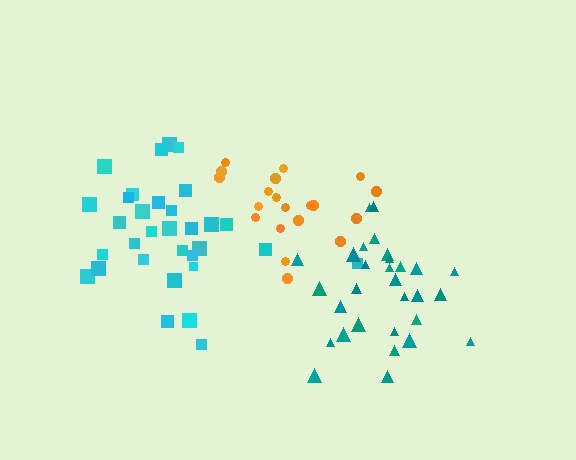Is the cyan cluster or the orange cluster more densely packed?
Orange.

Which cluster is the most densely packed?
Teal.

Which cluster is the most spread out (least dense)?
Cyan.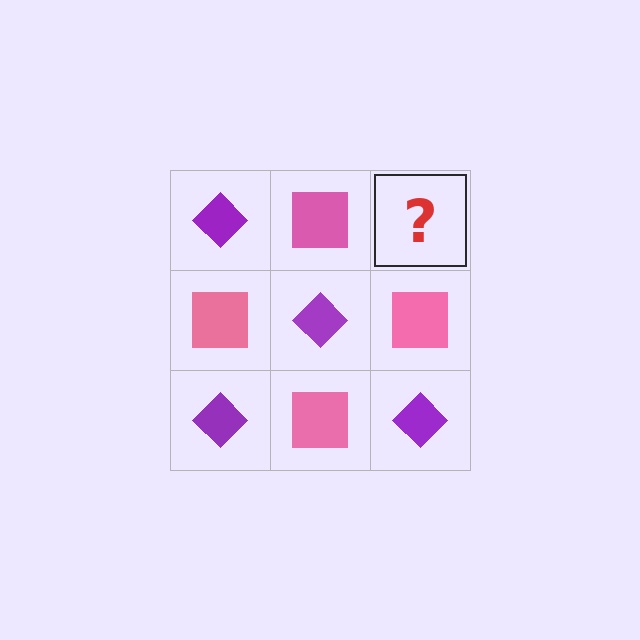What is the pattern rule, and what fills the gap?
The rule is that it alternates purple diamond and pink square in a checkerboard pattern. The gap should be filled with a purple diamond.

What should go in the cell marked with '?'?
The missing cell should contain a purple diamond.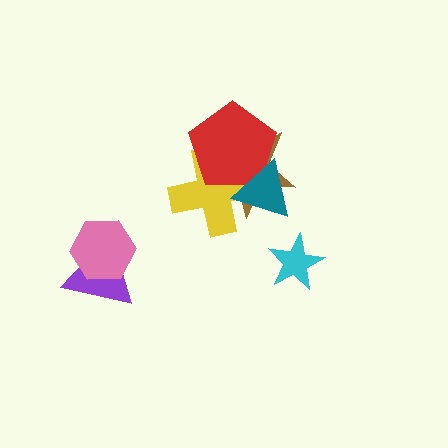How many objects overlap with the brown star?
3 objects overlap with the brown star.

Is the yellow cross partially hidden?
Yes, it is partially covered by another shape.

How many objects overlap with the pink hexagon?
1 object overlaps with the pink hexagon.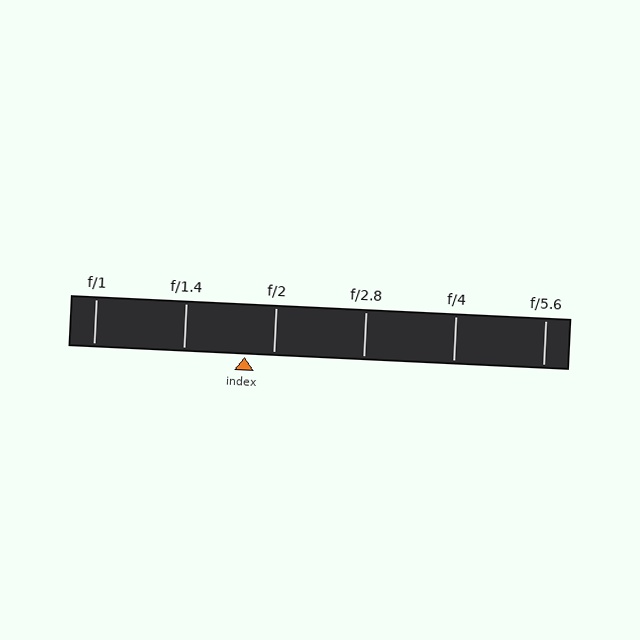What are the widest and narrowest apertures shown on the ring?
The widest aperture shown is f/1 and the narrowest is f/5.6.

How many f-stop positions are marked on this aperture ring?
There are 6 f-stop positions marked.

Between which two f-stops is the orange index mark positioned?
The index mark is between f/1.4 and f/2.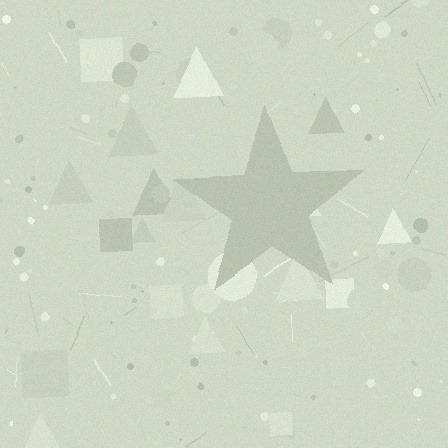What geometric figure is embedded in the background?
A star is embedded in the background.